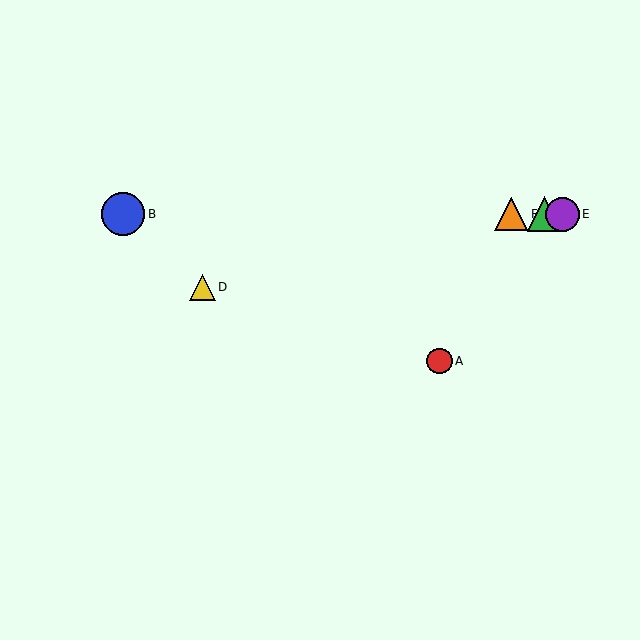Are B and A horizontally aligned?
No, B is at y≈214 and A is at y≈361.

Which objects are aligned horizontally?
Objects B, C, E, F are aligned horizontally.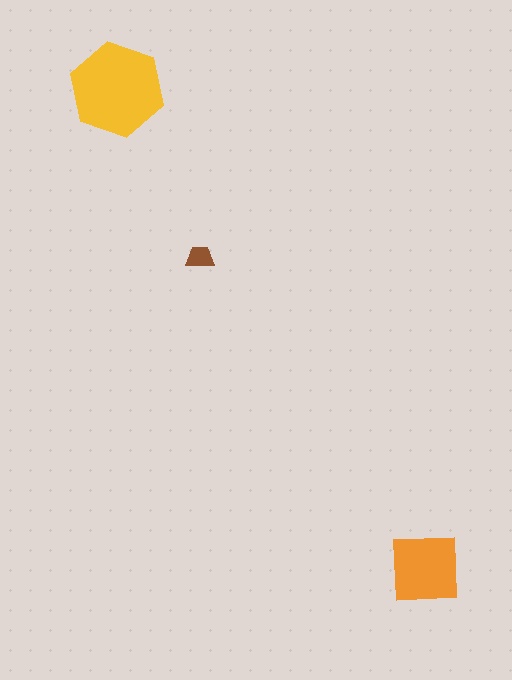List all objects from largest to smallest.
The yellow hexagon, the orange square, the brown trapezoid.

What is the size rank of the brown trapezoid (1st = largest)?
3rd.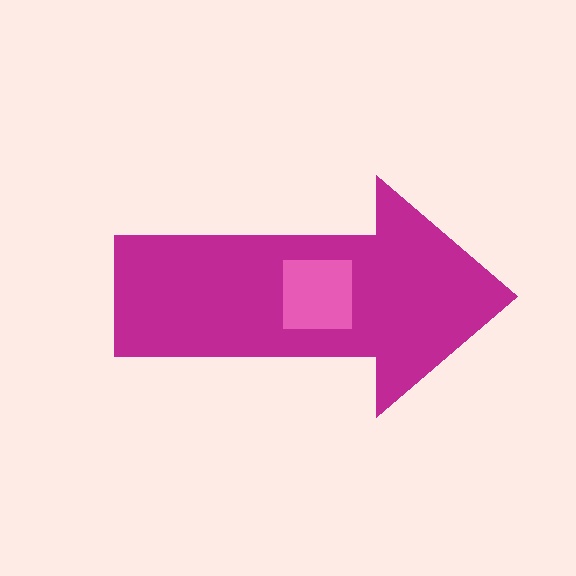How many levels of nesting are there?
2.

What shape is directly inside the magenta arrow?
The pink square.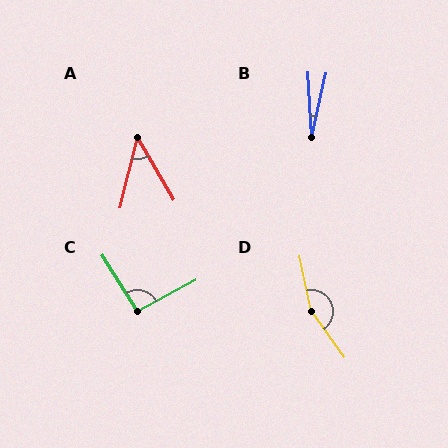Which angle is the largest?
D, at approximately 156 degrees.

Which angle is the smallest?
B, at approximately 16 degrees.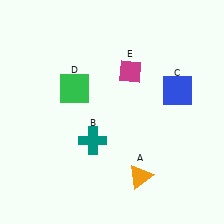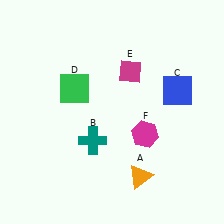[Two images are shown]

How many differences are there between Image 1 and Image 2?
There is 1 difference between the two images.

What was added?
A magenta hexagon (F) was added in Image 2.